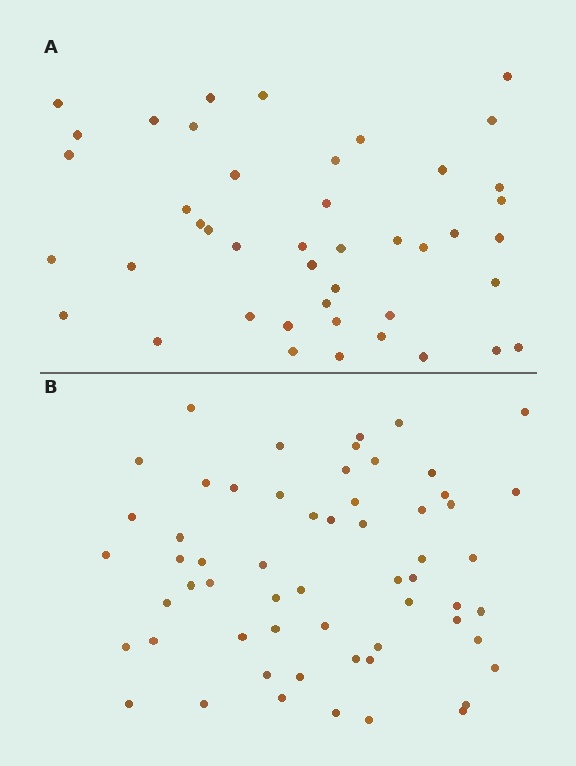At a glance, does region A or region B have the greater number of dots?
Region B (the bottom region) has more dots.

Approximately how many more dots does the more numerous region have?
Region B has approximately 15 more dots than region A.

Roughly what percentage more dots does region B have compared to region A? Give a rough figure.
About 35% more.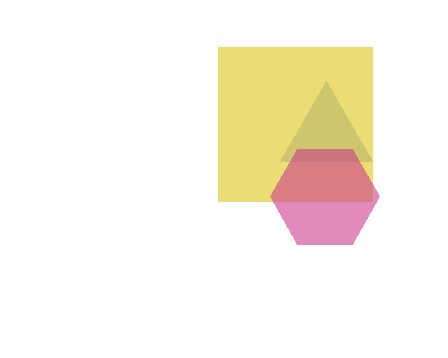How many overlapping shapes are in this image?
There are 3 overlapping shapes in the image.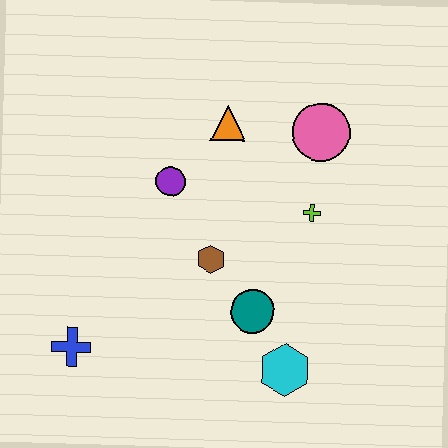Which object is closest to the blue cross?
The brown hexagon is closest to the blue cross.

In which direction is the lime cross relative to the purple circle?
The lime cross is to the right of the purple circle.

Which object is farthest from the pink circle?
The blue cross is farthest from the pink circle.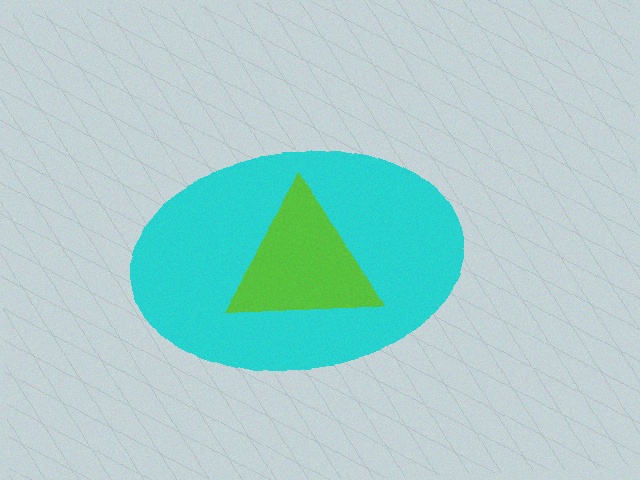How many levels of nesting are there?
2.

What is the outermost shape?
The cyan ellipse.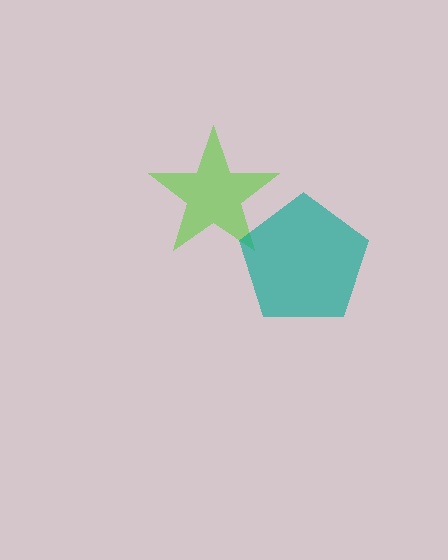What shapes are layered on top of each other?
The layered shapes are: a lime star, a teal pentagon.